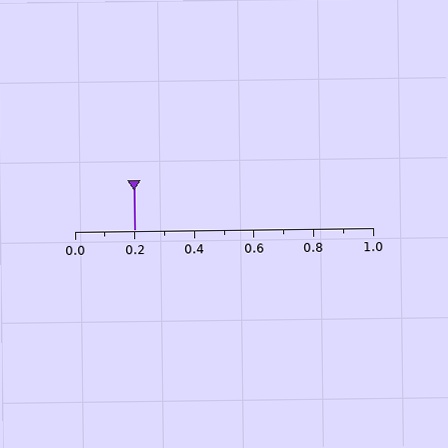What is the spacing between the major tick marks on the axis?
The major ticks are spaced 0.2 apart.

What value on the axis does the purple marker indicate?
The marker indicates approximately 0.2.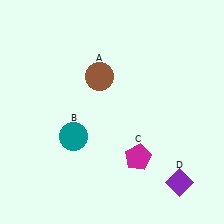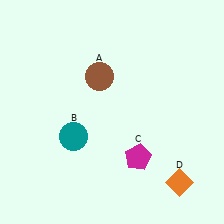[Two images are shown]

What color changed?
The diamond (D) changed from purple in Image 1 to orange in Image 2.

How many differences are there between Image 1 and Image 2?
There is 1 difference between the two images.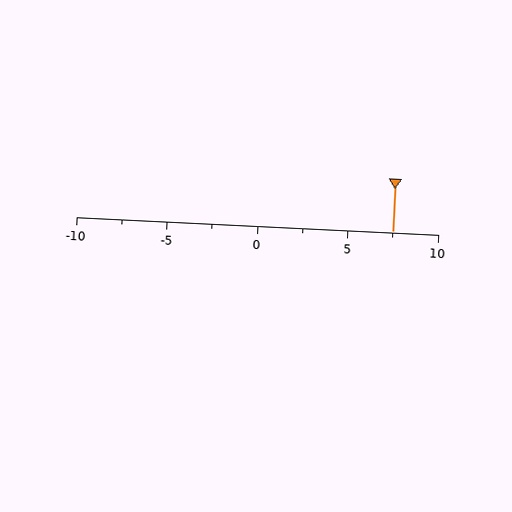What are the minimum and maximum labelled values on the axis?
The axis runs from -10 to 10.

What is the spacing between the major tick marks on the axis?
The major ticks are spaced 5 apart.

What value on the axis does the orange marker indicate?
The marker indicates approximately 7.5.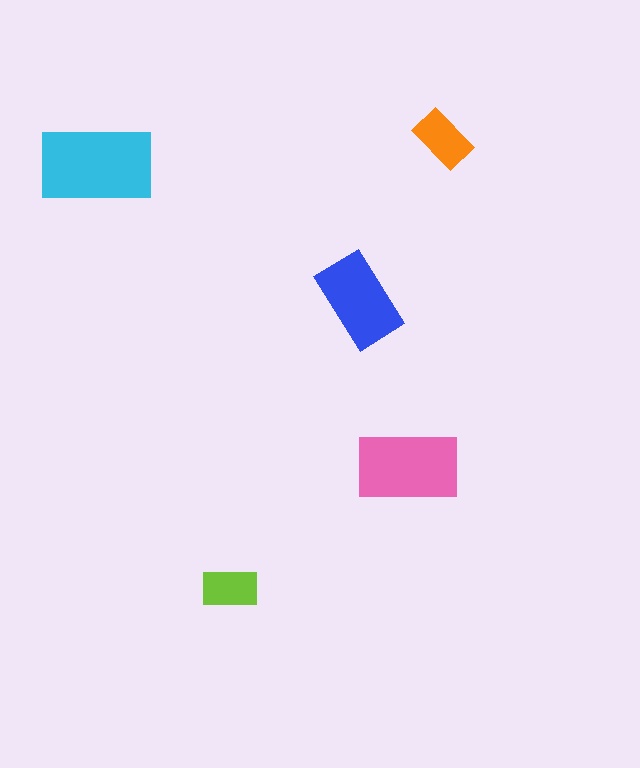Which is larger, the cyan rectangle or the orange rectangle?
The cyan one.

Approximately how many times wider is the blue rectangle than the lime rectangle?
About 1.5 times wider.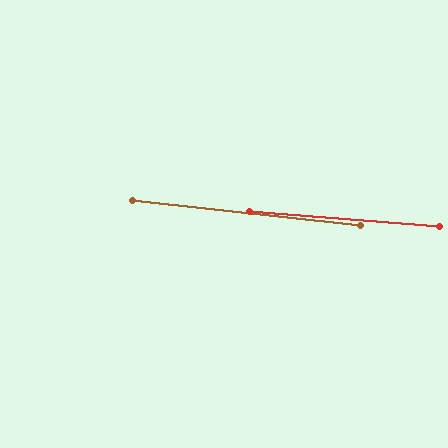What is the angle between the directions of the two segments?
Approximately 2 degrees.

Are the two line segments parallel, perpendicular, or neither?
Parallel — their directions differ by only 1.6°.